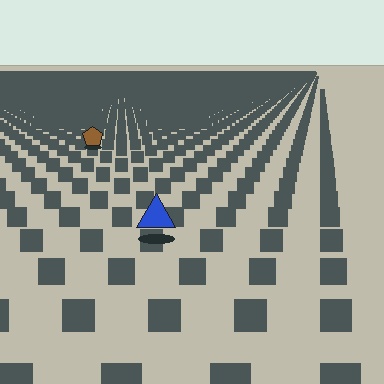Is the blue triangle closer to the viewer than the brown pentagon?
Yes. The blue triangle is closer — you can tell from the texture gradient: the ground texture is coarser near it.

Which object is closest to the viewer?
The blue triangle is closest. The texture marks near it are larger and more spread out.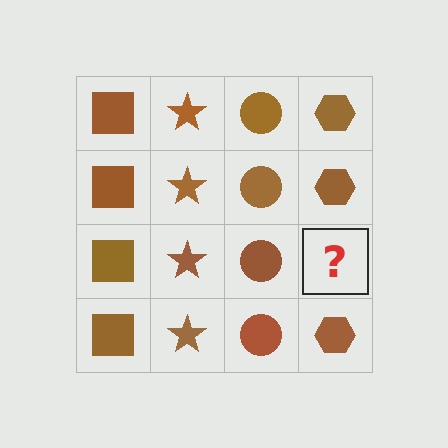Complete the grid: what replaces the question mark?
The question mark should be replaced with a brown hexagon.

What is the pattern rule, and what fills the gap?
The rule is that each column has a consistent shape. The gap should be filled with a brown hexagon.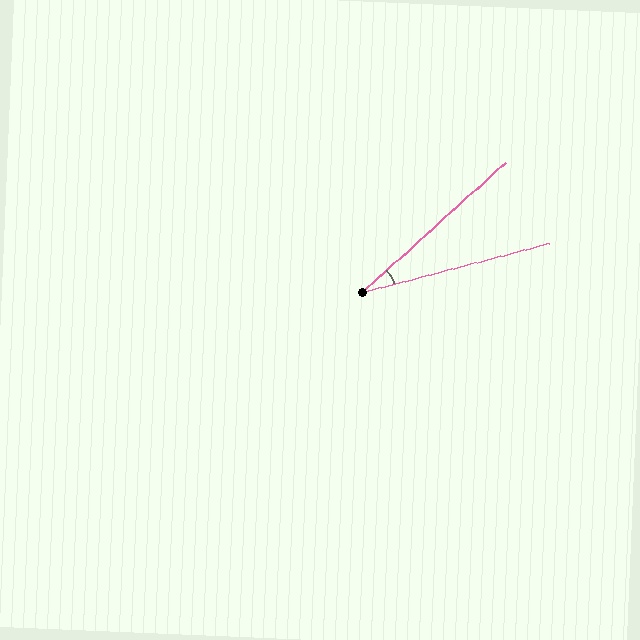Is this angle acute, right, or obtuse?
It is acute.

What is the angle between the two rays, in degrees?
Approximately 27 degrees.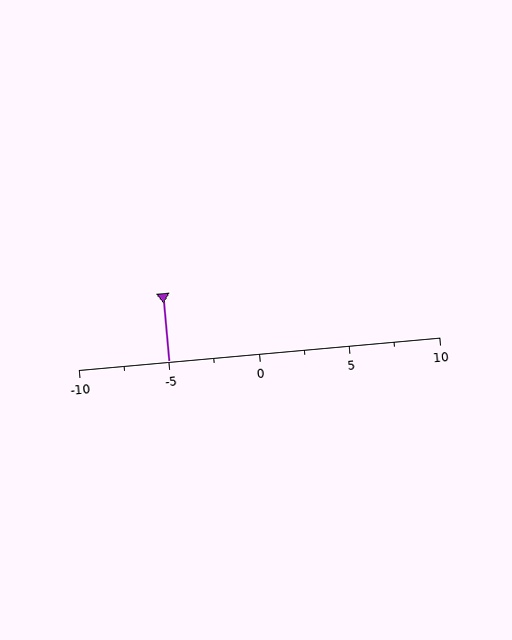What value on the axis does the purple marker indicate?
The marker indicates approximately -5.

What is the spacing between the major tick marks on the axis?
The major ticks are spaced 5 apart.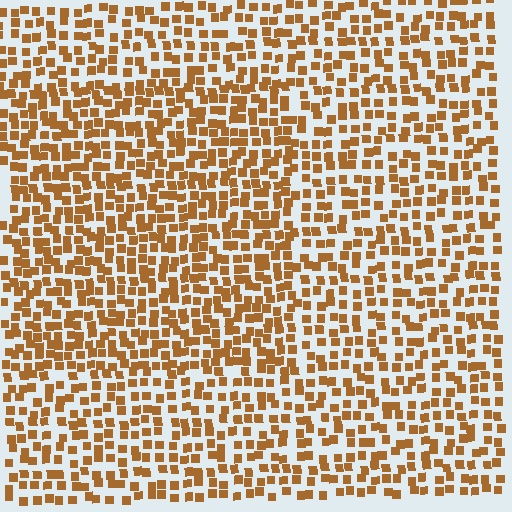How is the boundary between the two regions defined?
The boundary is defined by a change in element density (approximately 1.4x ratio). All elements are the same color, size, and shape.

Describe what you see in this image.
The image contains small brown elements arranged at two different densities. A rectangle-shaped region is visible where the elements are more densely packed than the surrounding area.